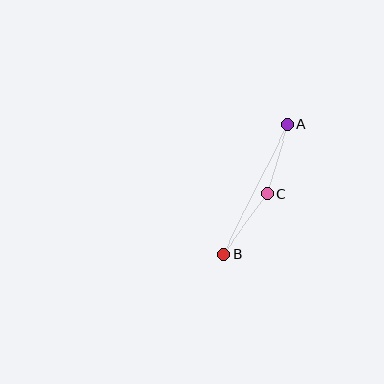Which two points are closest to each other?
Points A and C are closest to each other.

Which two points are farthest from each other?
Points A and B are farthest from each other.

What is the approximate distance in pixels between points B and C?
The distance between B and C is approximately 75 pixels.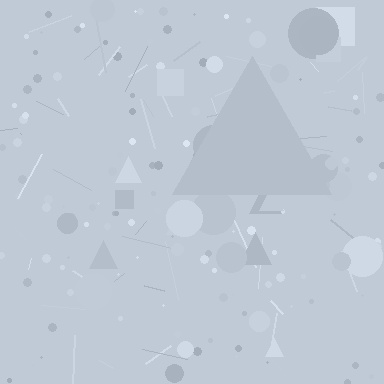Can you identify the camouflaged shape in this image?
The camouflaged shape is a triangle.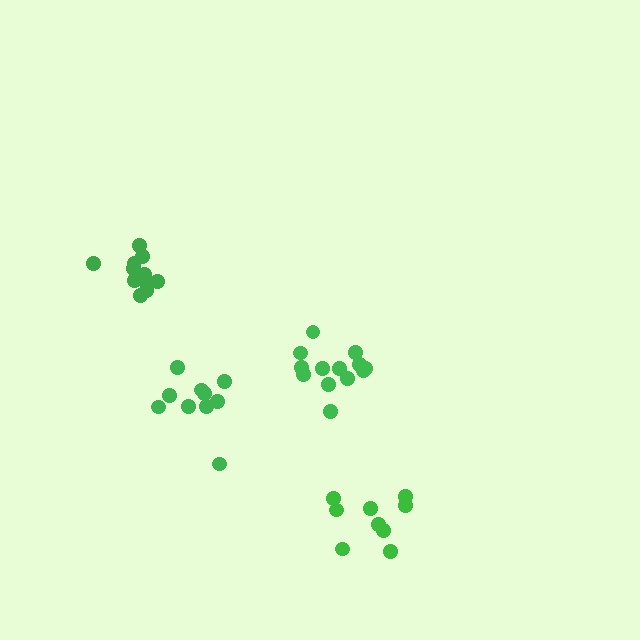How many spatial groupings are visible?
There are 4 spatial groupings.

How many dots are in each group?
Group 1: 11 dots, Group 2: 13 dots, Group 3: 9 dots, Group 4: 10 dots (43 total).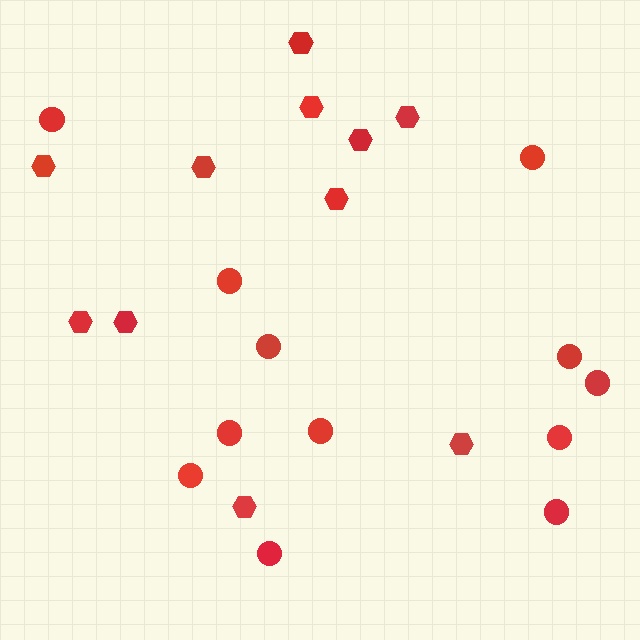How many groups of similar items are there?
There are 2 groups: one group of hexagons (11) and one group of circles (12).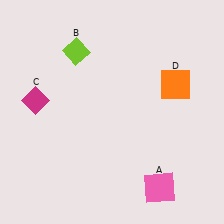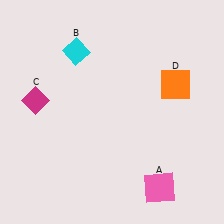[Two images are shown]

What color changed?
The diamond (B) changed from lime in Image 1 to cyan in Image 2.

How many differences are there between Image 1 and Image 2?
There is 1 difference between the two images.